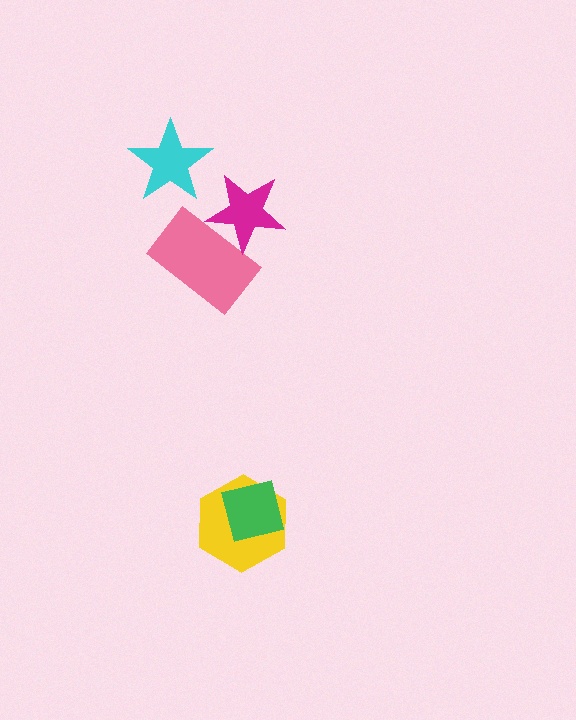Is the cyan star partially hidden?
No, no other shape covers it.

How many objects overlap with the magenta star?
1 object overlaps with the magenta star.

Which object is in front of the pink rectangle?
The magenta star is in front of the pink rectangle.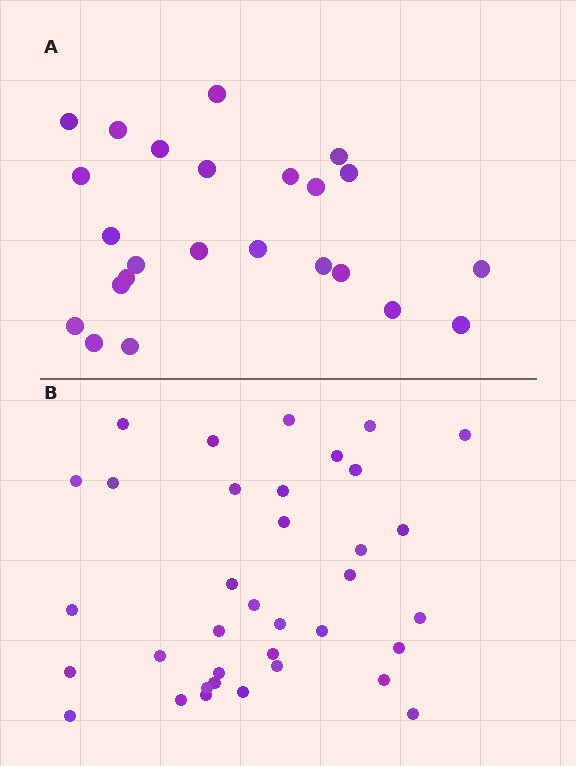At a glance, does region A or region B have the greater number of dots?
Region B (the bottom region) has more dots.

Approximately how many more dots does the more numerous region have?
Region B has roughly 12 or so more dots than region A.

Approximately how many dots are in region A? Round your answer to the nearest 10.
About 20 dots. (The exact count is 24, which rounds to 20.)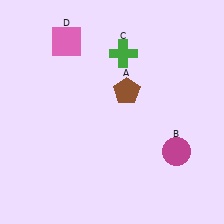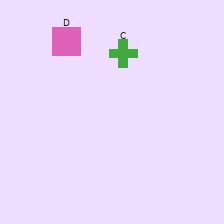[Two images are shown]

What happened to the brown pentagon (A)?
The brown pentagon (A) was removed in Image 2. It was in the top-right area of Image 1.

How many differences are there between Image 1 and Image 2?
There are 2 differences between the two images.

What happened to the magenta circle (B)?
The magenta circle (B) was removed in Image 2. It was in the bottom-right area of Image 1.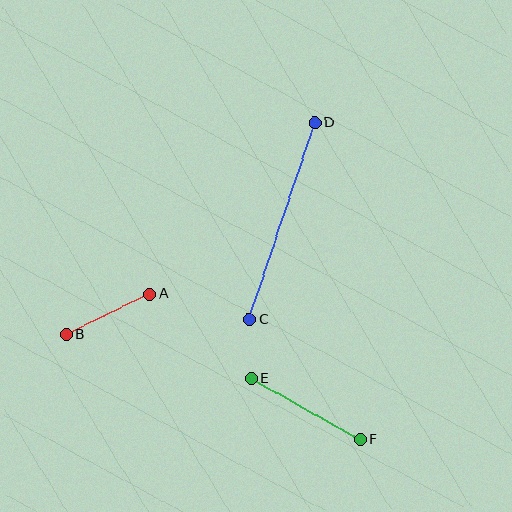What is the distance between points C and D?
The distance is approximately 207 pixels.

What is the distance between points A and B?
The distance is approximately 93 pixels.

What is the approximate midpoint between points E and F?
The midpoint is at approximately (306, 409) pixels.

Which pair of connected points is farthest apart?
Points C and D are farthest apart.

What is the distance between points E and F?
The distance is approximately 125 pixels.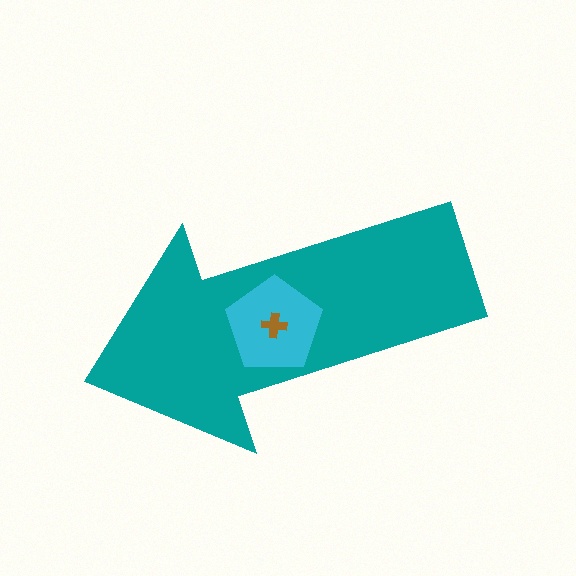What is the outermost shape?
The teal arrow.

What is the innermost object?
The brown cross.